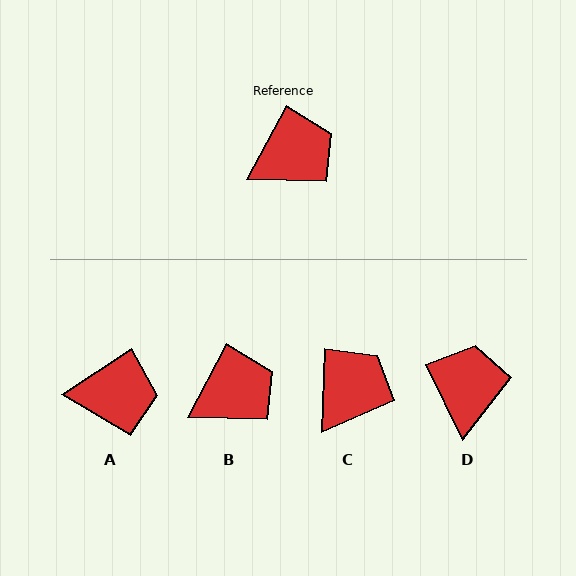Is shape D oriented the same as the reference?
No, it is off by about 53 degrees.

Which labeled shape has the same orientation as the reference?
B.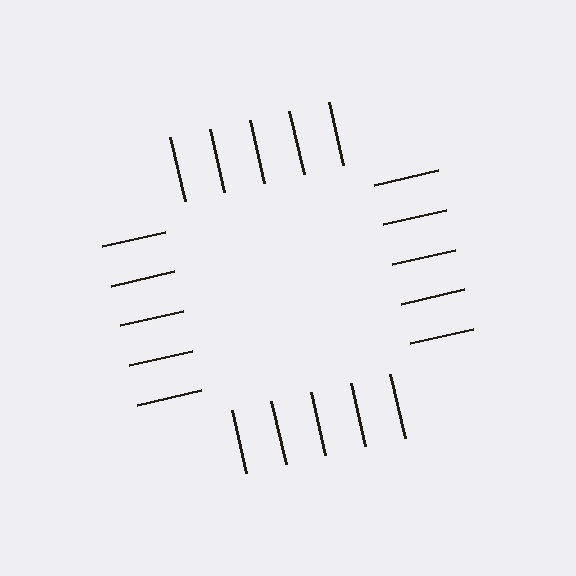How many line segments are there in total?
20 — 5 along each of the 4 edges.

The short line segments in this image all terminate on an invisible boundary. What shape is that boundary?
An illusory square — the line segments terminate on its edges but no continuous stroke is drawn.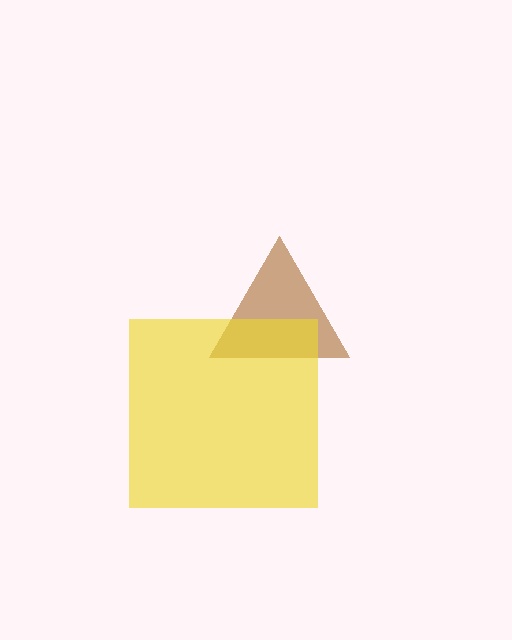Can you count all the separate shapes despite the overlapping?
Yes, there are 2 separate shapes.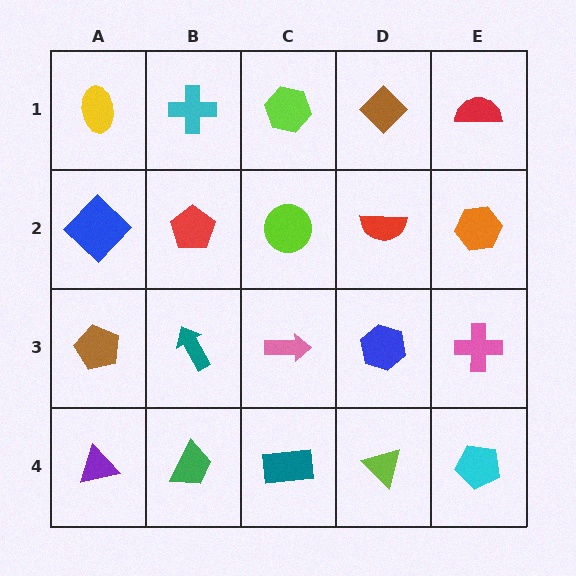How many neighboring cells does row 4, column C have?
3.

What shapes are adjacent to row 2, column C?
A lime hexagon (row 1, column C), a pink arrow (row 3, column C), a red pentagon (row 2, column B), a red semicircle (row 2, column D).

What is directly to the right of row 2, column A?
A red pentagon.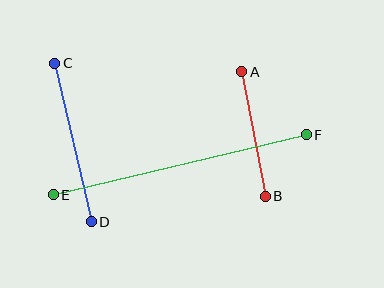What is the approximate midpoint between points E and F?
The midpoint is at approximately (180, 165) pixels.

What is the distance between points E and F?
The distance is approximately 260 pixels.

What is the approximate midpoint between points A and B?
The midpoint is at approximately (254, 134) pixels.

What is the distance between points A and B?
The distance is approximately 127 pixels.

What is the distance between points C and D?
The distance is approximately 163 pixels.